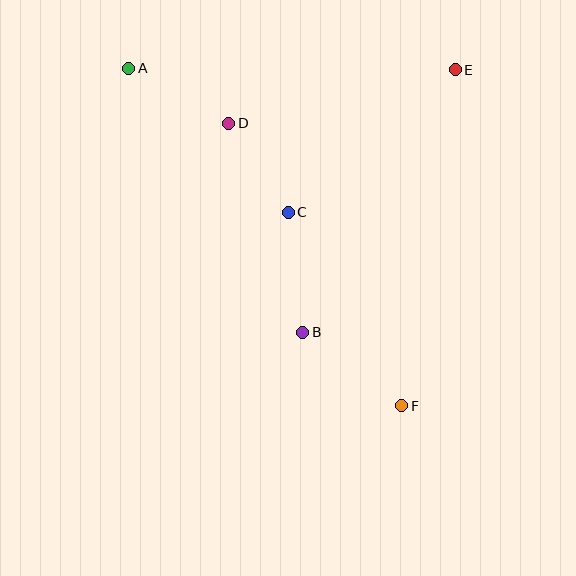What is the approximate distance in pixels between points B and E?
The distance between B and E is approximately 304 pixels.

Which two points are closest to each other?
Points C and D are closest to each other.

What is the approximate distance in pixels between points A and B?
The distance between A and B is approximately 316 pixels.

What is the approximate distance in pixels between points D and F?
The distance between D and F is approximately 331 pixels.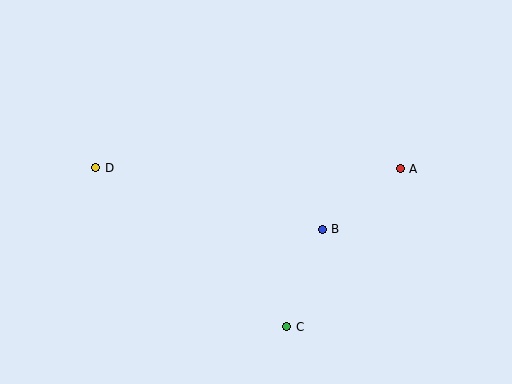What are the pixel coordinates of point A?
Point A is at (400, 169).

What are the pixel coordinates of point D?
Point D is at (96, 168).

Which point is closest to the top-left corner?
Point D is closest to the top-left corner.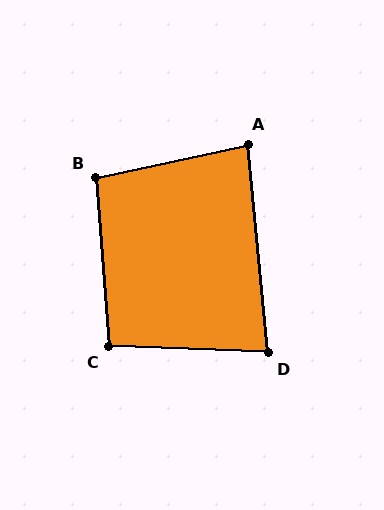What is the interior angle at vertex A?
Approximately 83 degrees (acute).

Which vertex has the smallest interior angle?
D, at approximately 82 degrees.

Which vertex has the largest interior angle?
B, at approximately 98 degrees.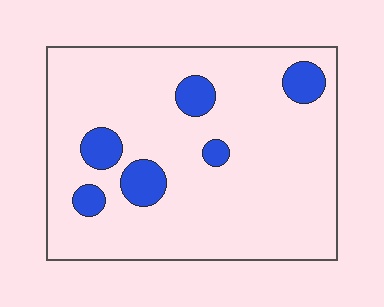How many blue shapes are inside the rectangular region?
6.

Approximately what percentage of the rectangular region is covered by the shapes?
Approximately 10%.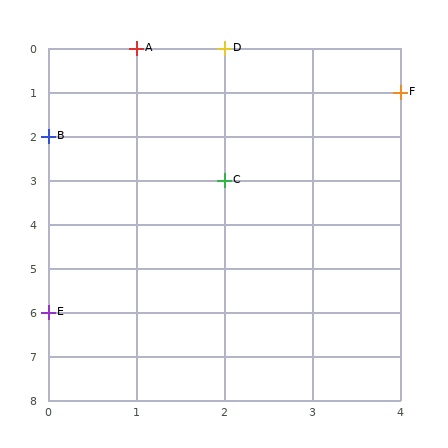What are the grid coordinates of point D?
Point D is at grid coordinates (2, 0).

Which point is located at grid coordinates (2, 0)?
Point D is at (2, 0).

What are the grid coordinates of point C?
Point C is at grid coordinates (2, 3).